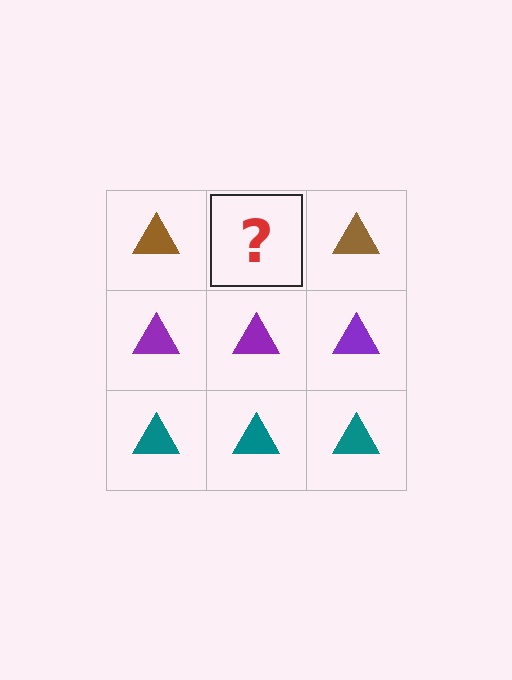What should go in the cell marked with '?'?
The missing cell should contain a brown triangle.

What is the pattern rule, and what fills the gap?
The rule is that each row has a consistent color. The gap should be filled with a brown triangle.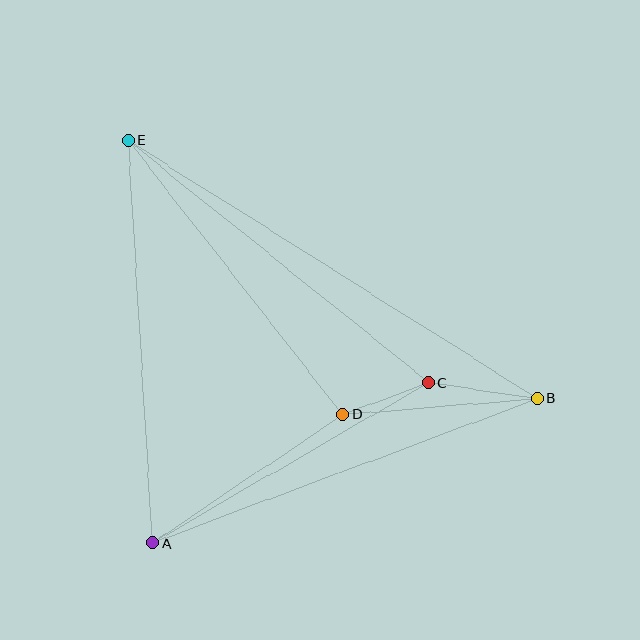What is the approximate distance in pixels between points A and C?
The distance between A and C is approximately 319 pixels.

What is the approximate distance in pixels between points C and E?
The distance between C and E is approximately 386 pixels.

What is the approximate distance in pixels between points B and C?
The distance between B and C is approximately 110 pixels.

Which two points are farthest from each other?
Points B and E are farthest from each other.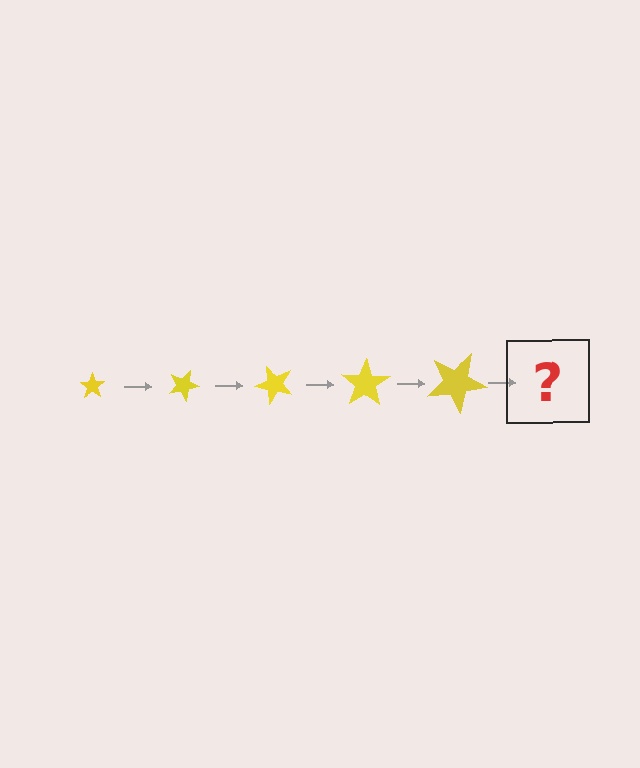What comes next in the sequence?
The next element should be a star, larger than the previous one and rotated 125 degrees from the start.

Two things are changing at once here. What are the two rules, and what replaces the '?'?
The two rules are that the star grows larger each step and it rotates 25 degrees each step. The '?' should be a star, larger than the previous one and rotated 125 degrees from the start.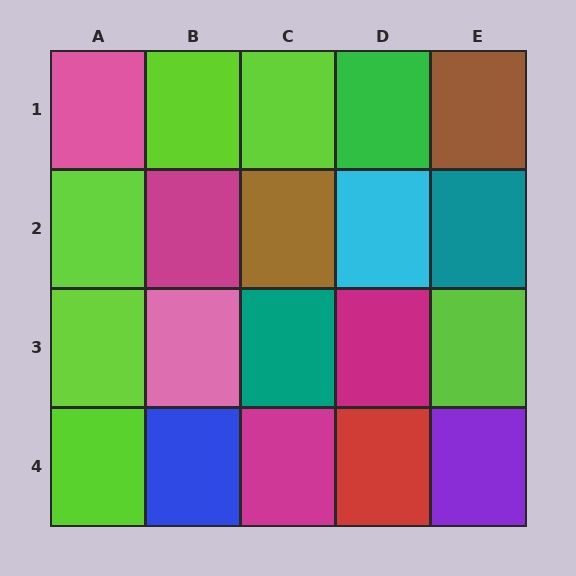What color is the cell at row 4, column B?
Blue.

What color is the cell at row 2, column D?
Cyan.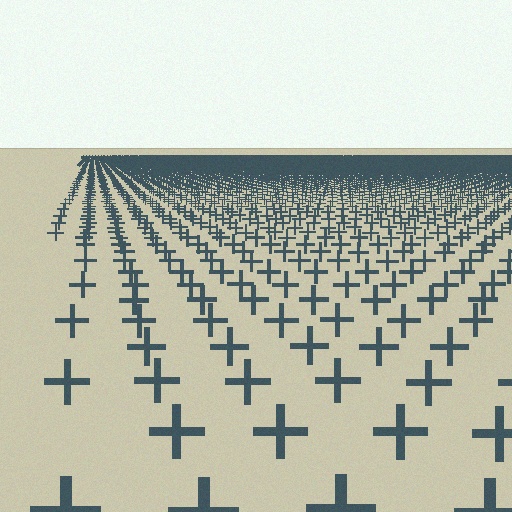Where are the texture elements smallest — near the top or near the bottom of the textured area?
Near the top.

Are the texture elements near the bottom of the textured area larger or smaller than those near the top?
Larger. Near the bottom, elements are closer to the viewer and appear at a bigger on-screen size.